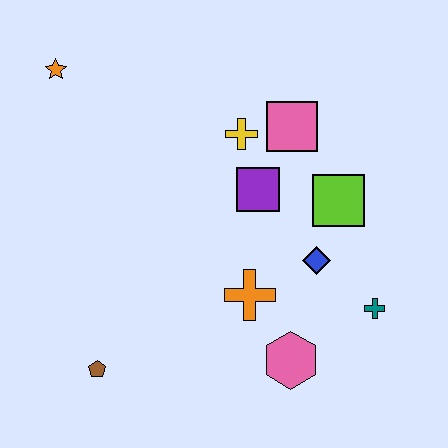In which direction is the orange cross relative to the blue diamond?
The orange cross is to the left of the blue diamond.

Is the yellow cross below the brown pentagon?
No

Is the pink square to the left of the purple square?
No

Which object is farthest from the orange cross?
The orange star is farthest from the orange cross.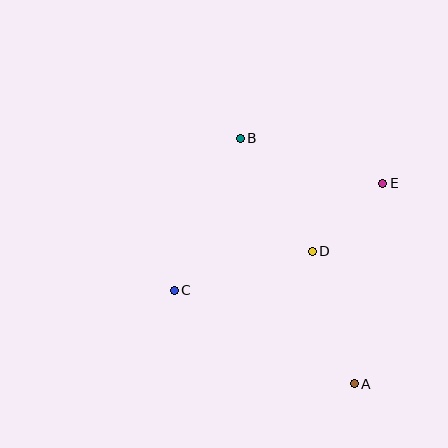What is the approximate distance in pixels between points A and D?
The distance between A and D is approximately 139 pixels.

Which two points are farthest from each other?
Points A and B are farthest from each other.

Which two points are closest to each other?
Points D and E are closest to each other.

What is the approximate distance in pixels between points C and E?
The distance between C and E is approximately 234 pixels.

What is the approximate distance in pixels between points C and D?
The distance between C and D is approximately 143 pixels.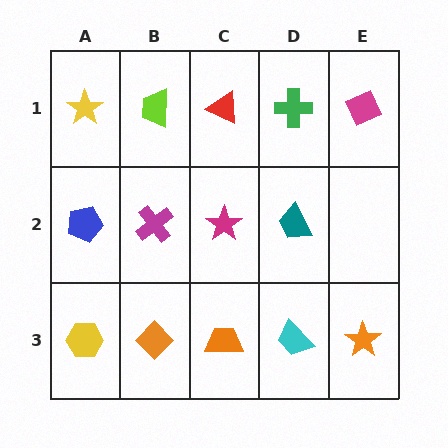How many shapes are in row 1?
5 shapes.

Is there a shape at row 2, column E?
No, that cell is empty.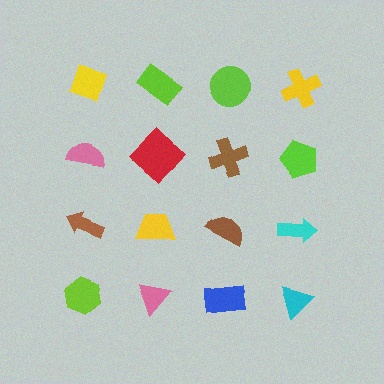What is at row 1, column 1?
A yellow diamond.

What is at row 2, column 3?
A brown cross.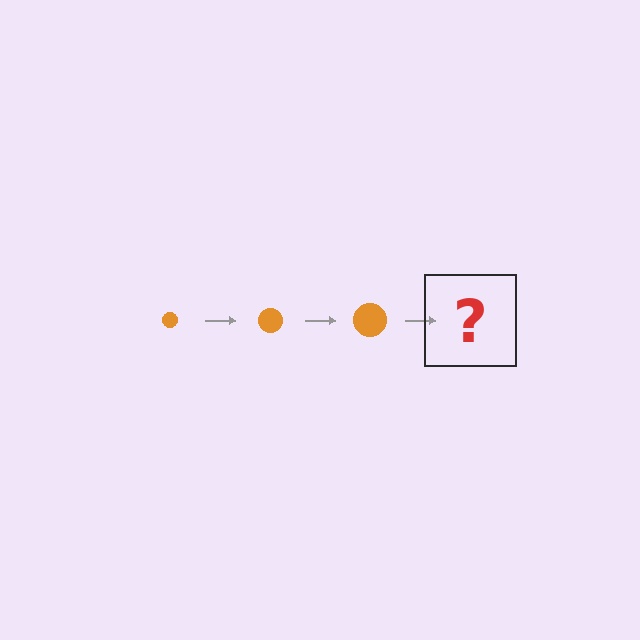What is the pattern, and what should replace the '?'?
The pattern is that the circle gets progressively larger each step. The '?' should be an orange circle, larger than the previous one.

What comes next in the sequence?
The next element should be an orange circle, larger than the previous one.